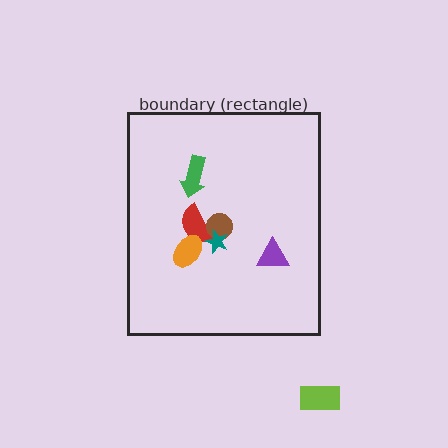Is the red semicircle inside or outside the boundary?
Inside.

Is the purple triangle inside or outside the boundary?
Inside.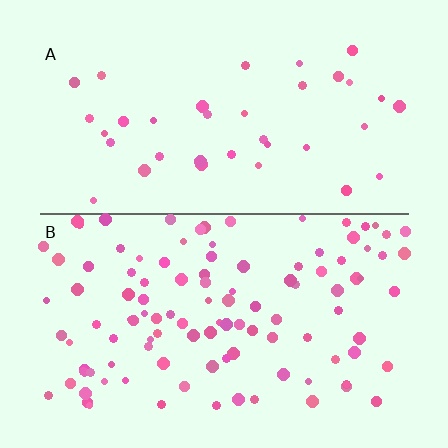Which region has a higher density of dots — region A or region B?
B (the bottom).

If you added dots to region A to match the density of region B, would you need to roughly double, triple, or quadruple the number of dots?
Approximately triple.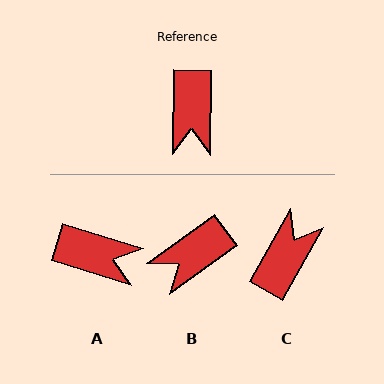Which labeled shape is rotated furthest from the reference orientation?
C, about 152 degrees away.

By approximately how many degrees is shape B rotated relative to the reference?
Approximately 53 degrees clockwise.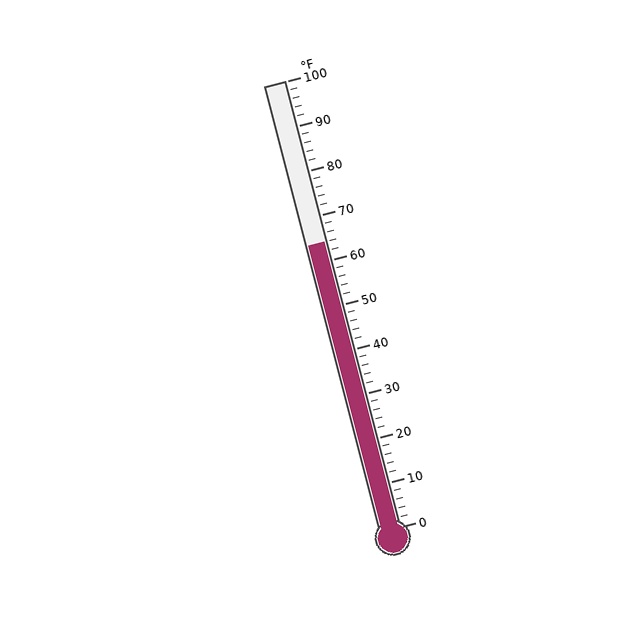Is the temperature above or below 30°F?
The temperature is above 30°F.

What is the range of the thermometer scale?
The thermometer scale ranges from 0°F to 100°F.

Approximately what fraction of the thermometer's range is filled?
The thermometer is filled to approximately 65% of its range.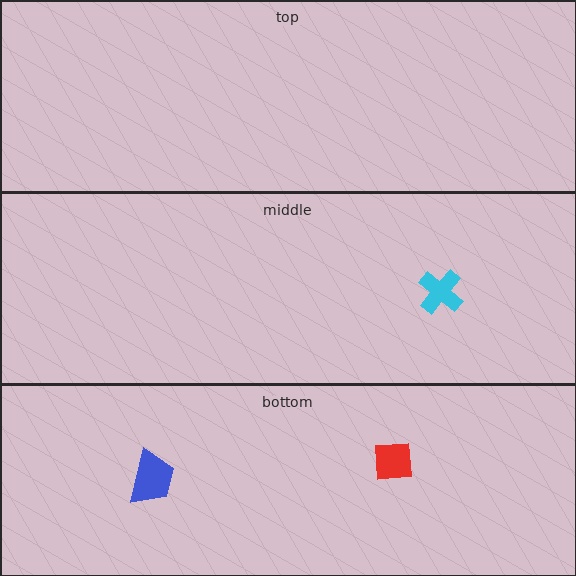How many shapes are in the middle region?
1.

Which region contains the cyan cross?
The middle region.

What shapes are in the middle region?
The cyan cross.